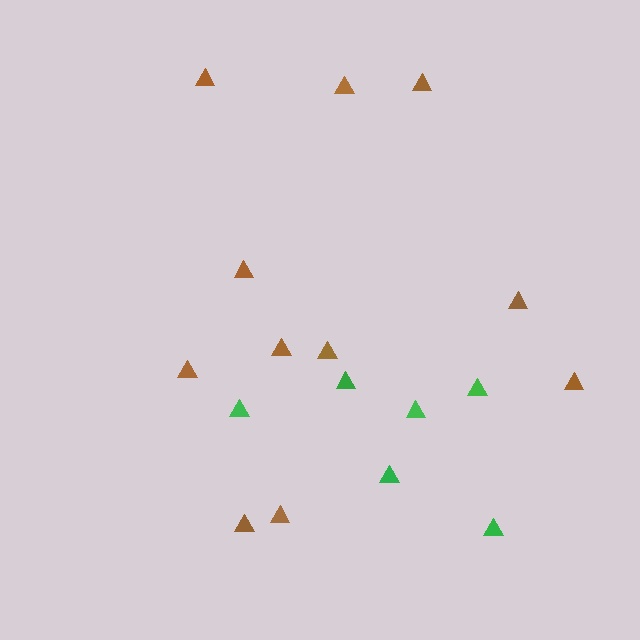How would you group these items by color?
There are 2 groups: one group of brown triangles (11) and one group of green triangles (6).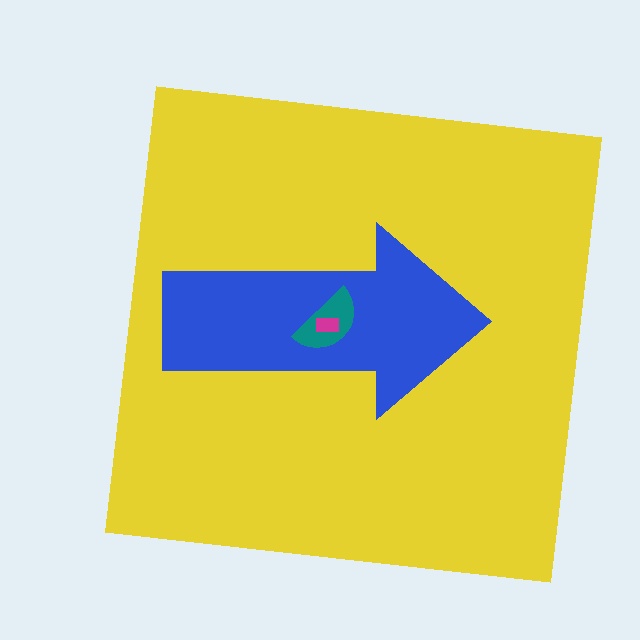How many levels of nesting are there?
4.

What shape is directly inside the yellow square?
The blue arrow.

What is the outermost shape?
The yellow square.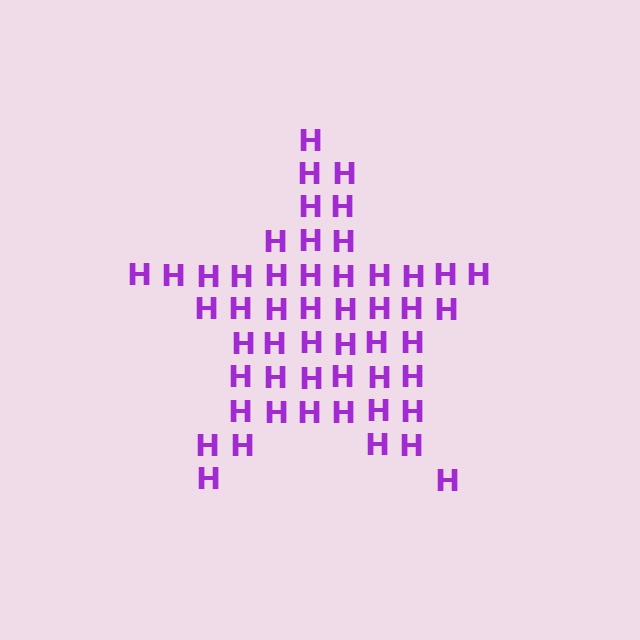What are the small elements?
The small elements are letter H's.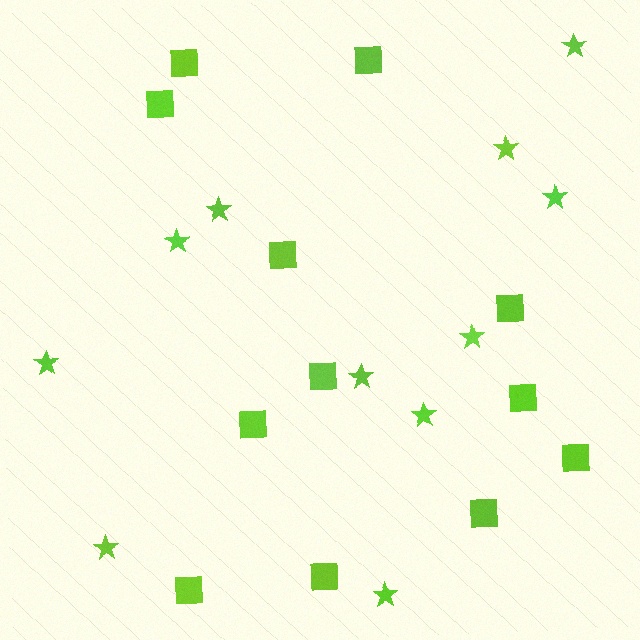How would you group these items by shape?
There are 2 groups: one group of squares (12) and one group of stars (11).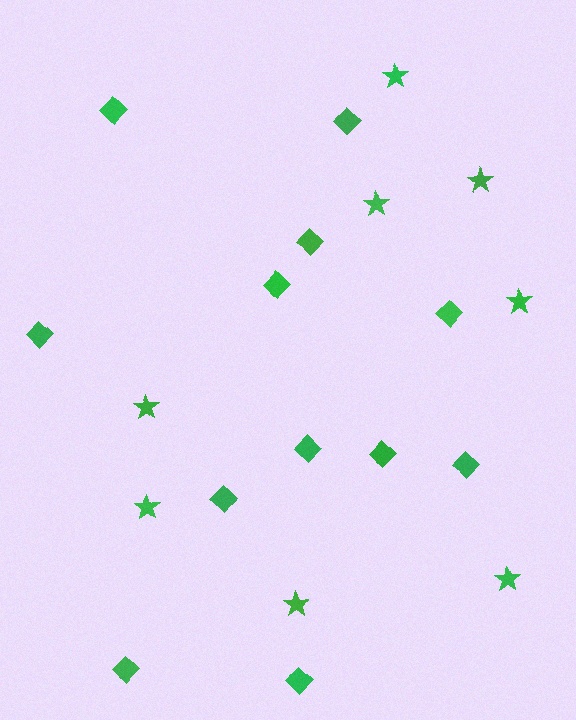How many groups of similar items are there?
There are 2 groups: one group of stars (8) and one group of diamonds (12).